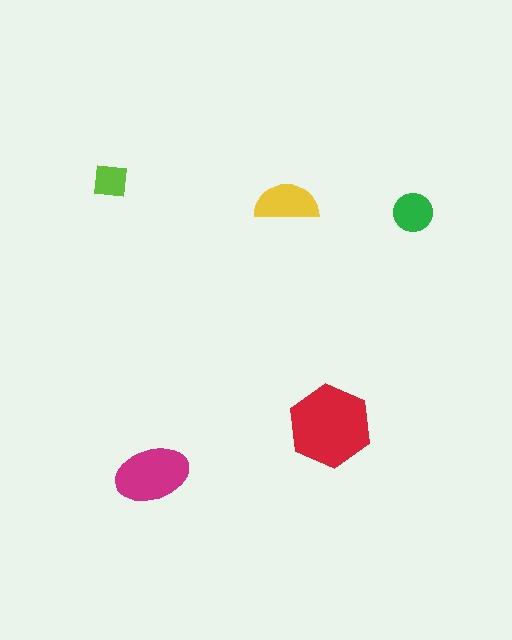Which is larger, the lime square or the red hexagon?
The red hexagon.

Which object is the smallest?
The lime square.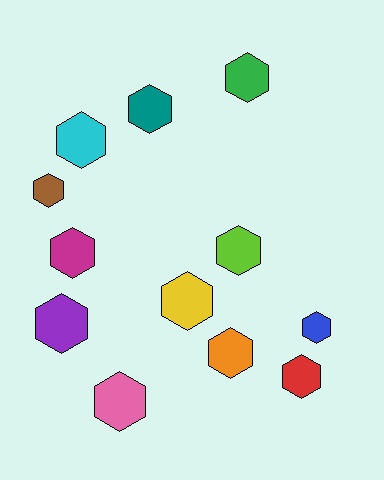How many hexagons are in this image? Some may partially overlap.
There are 12 hexagons.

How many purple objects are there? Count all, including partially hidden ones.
There is 1 purple object.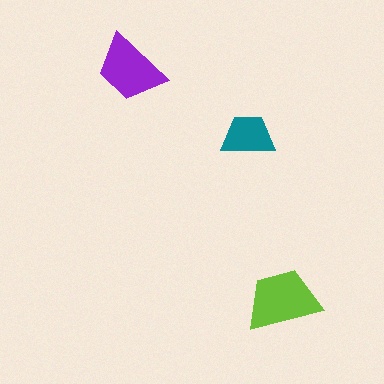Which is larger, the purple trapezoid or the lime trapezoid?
The lime one.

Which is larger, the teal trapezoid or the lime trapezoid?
The lime one.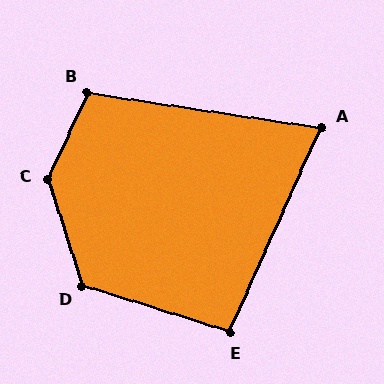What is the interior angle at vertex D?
Approximately 125 degrees (obtuse).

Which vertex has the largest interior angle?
C, at approximately 138 degrees.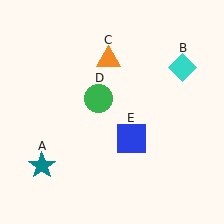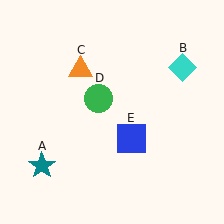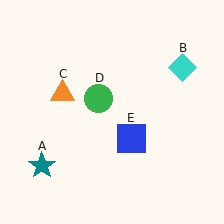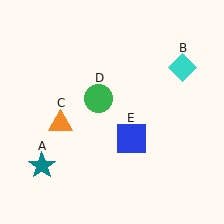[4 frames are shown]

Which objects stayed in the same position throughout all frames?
Teal star (object A) and cyan diamond (object B) and green circle (object D) and blue square (object E) remained stationary.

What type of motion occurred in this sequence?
The orange triangle (object C) rotated counterclockwise around the center of the scene.